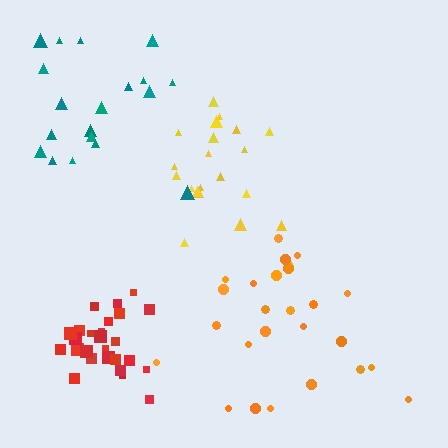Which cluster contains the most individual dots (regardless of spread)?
Red (26).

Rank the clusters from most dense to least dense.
red, yellow, orange, teal.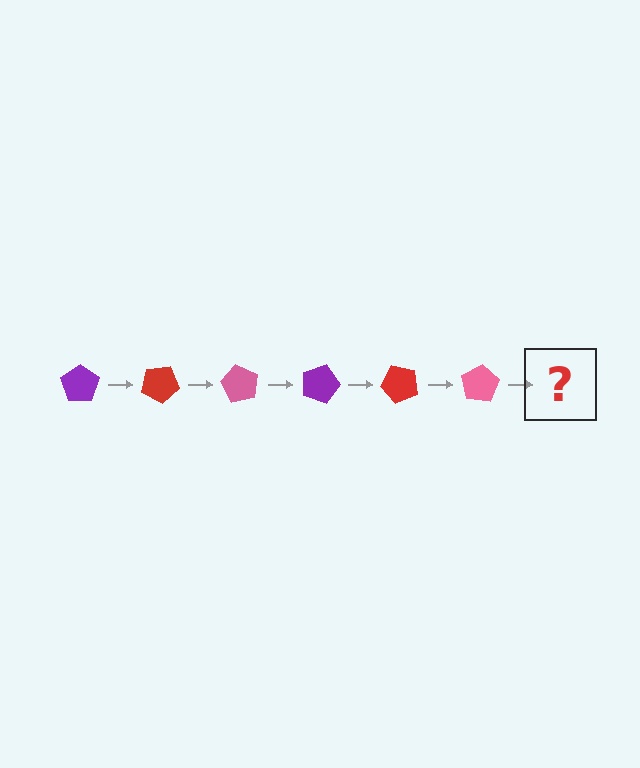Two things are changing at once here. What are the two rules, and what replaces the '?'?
The two rules are that it rotates 30 degrees each step and the color cycles through purple, red, and pink. The '?' should be a purple pentagon, rotated 180 degrees from the start.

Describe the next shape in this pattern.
It should be a purple pentagon, rotated 180 degrees from the start.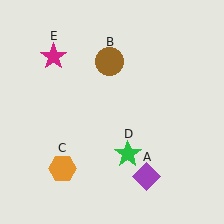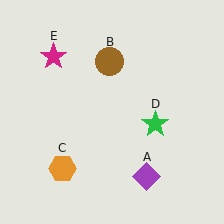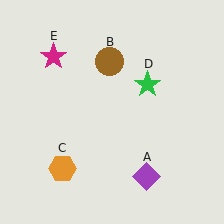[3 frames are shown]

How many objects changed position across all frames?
1 object changed position: green star (object D).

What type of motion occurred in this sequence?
The green star (object D) rotated counterclockwise around the center of the scene.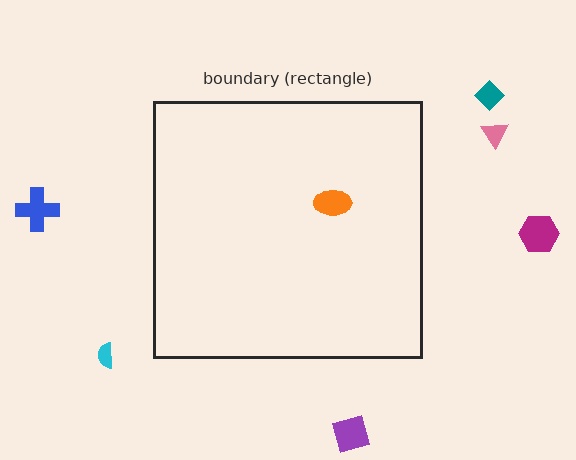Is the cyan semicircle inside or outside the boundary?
Outside.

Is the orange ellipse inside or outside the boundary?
Inside.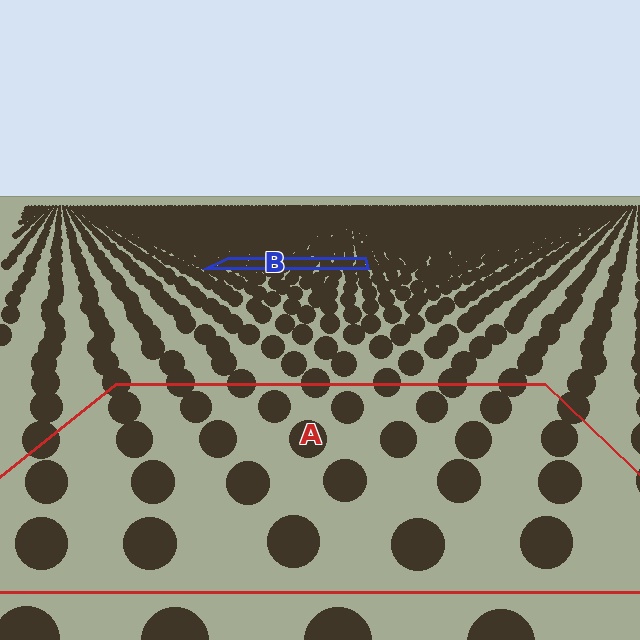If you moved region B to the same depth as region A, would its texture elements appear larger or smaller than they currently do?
They would appear larger. At a closer depth, the same texture elements are projected at a bigger on-screen size.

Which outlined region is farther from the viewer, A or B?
Region B is farther from the viewer — the texture elements inside it appear smaller and more densely packed.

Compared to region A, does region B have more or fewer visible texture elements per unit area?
Region B has more texture elements per unit area — they are packed more densely because it is farther away.